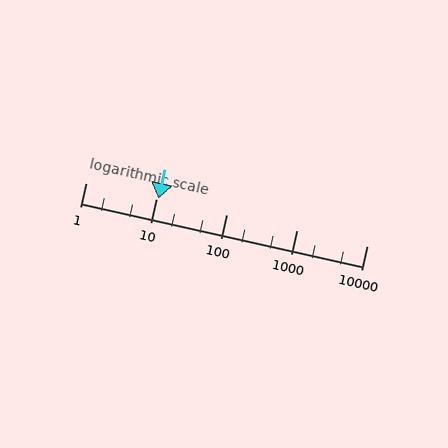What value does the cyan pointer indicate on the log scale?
The pointer indicates approximately 11.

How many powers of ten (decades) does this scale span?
The scale spans 4 decades, from 1 to 10000.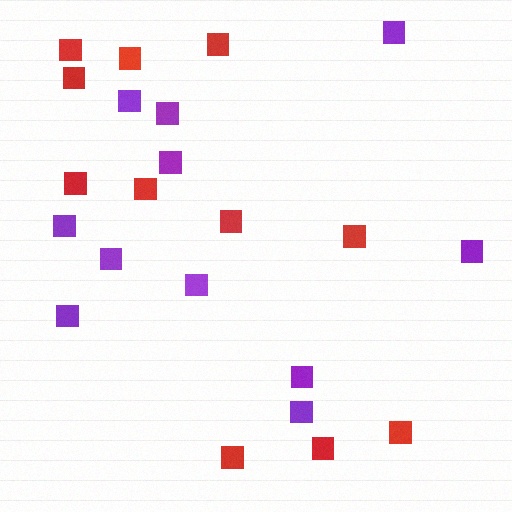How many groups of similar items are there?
There are 2 groups: one group of purple squares (11) and one group of red squares (11).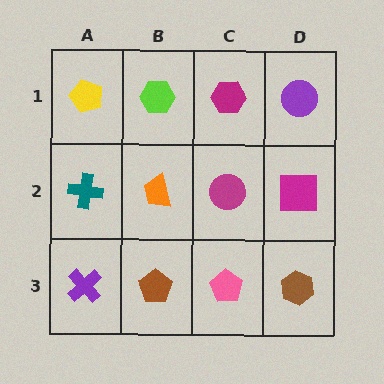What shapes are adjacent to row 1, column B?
An orange trapezoid (row 2, column B), a yellow pentagon (row 1, column A), a magenta hexagon (row 1, column C).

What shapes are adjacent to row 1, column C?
A magenta circle (row 2, column C), a lime hexagon (row 1, column B), a purple circle (row 1, column D).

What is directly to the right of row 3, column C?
A brown hexagon.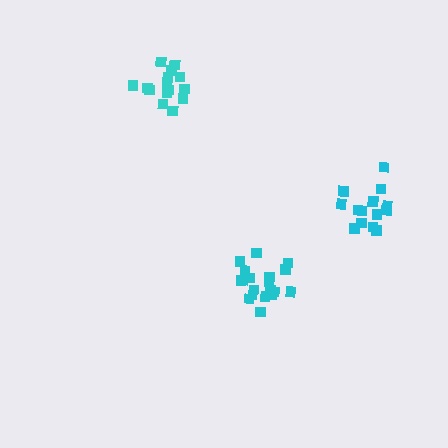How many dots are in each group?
Group 1: 19 dots, Group 2: 14 dots, Group 3: 16 dots (49 total).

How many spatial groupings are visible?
There are 3 spatial groupings.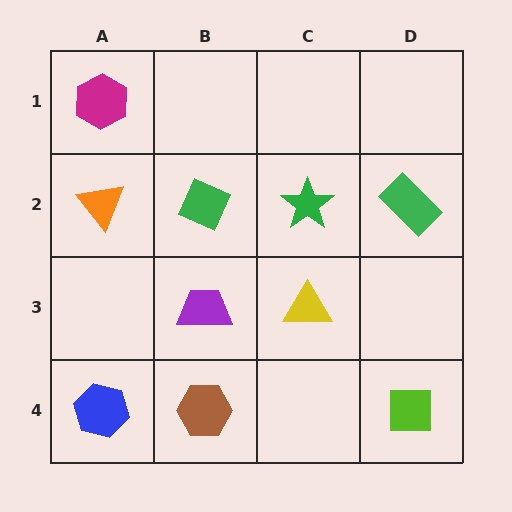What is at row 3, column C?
A yellow triangle.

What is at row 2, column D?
A green rectangle.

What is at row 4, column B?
A brown hexagon.